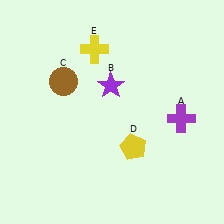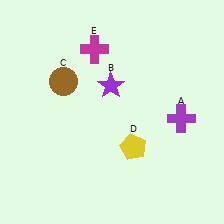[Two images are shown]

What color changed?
The cross (E) changed from yellow in Image 1 to magenta in Image 2.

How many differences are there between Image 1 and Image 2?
There is 1 difference between the two images.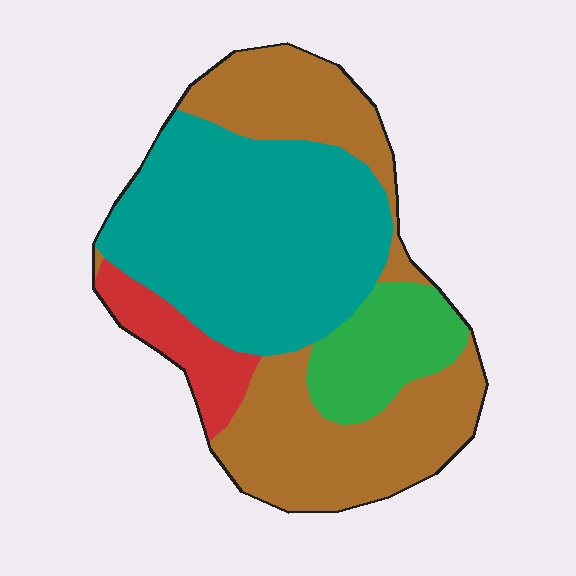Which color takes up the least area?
Red, at roughly 10%.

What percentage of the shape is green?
Green takes up less than a sixth of the shape.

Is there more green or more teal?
Teal.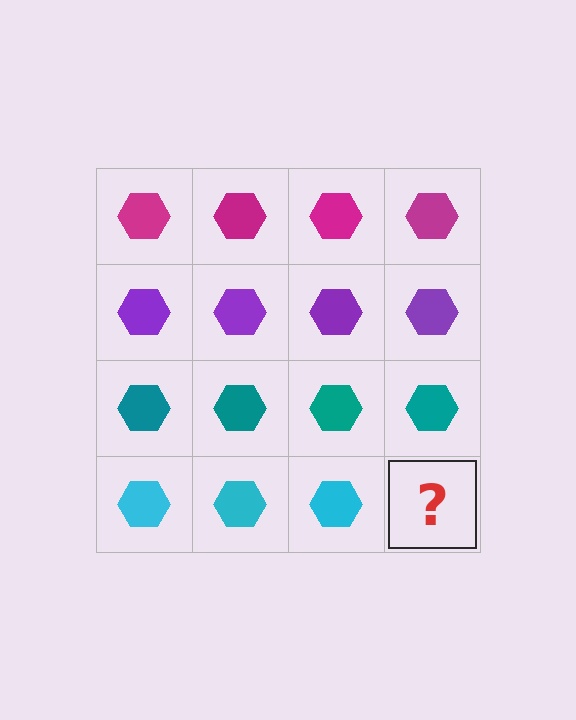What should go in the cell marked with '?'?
The missing cell should contain a cyan hexagon.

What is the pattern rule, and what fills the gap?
The rule is that each row has a consistent color. The gap should be filled with a cyan hexagon.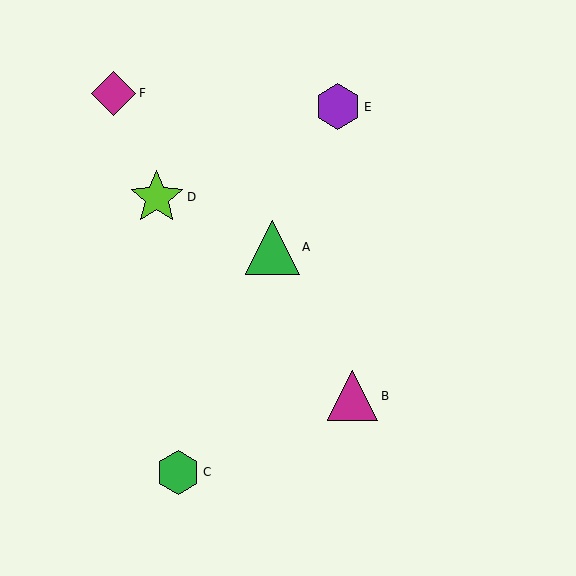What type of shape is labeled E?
Shape E is a purple hexagon.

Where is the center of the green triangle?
The center of the green triangle is at (272, 247).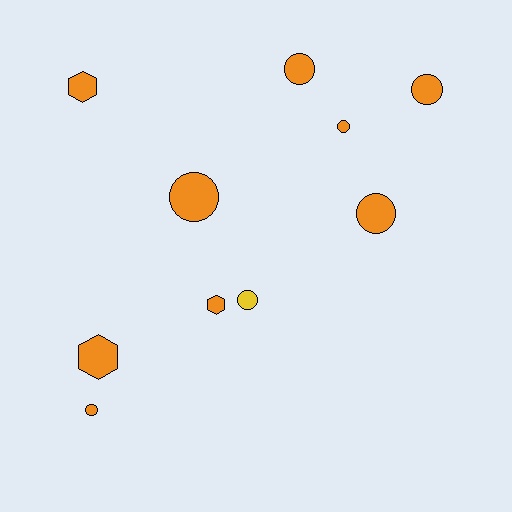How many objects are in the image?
There are 10 objects.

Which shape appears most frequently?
Circle, with 7 objects.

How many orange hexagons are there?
There are 3 orange hexagons.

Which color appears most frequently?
Orange, with 9 objects.